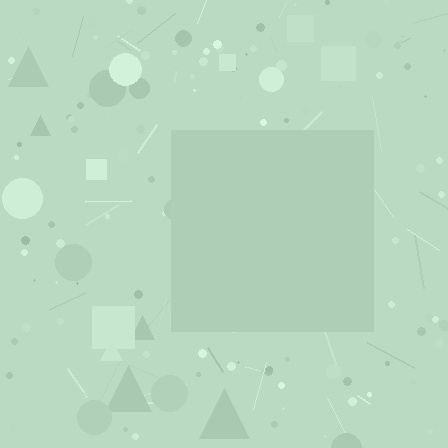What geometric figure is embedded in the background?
A square is embedded in the background.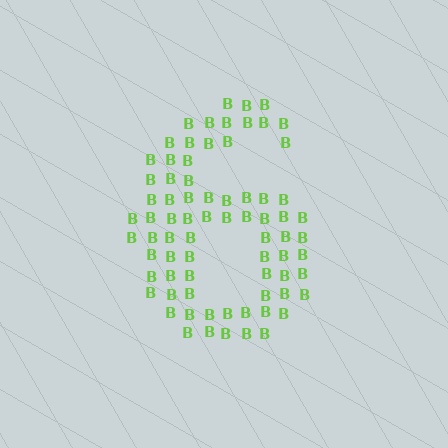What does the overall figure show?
The overall figure shows the digit 6.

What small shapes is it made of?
It is made of small letter B's.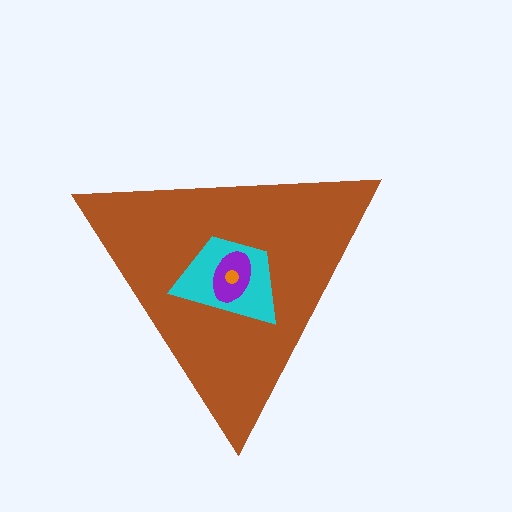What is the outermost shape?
The brown triangle.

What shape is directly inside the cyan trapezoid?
The purple ellipse.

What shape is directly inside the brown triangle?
The cyan trapezoid.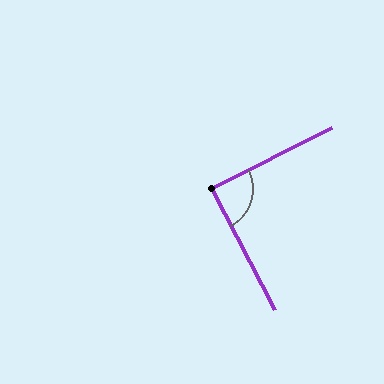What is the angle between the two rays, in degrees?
Approximately 89 degrees.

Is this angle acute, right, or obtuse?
It is approximately a right angle.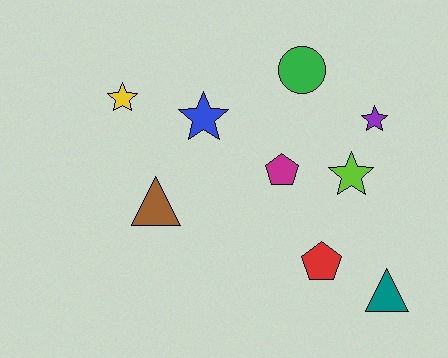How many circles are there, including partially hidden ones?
There is 1 circle.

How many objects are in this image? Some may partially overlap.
There are 9 objects.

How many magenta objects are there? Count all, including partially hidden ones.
There is 1 magenta object.